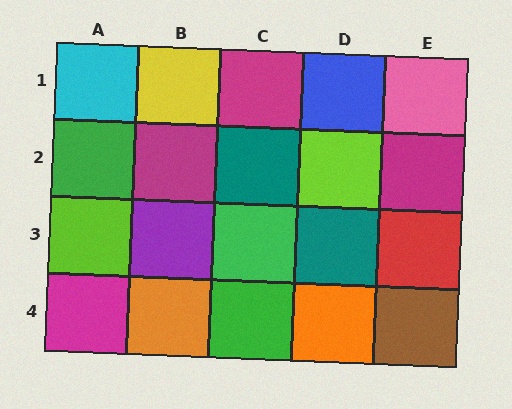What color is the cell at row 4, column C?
Green.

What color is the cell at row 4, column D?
Orange.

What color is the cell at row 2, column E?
Magenta.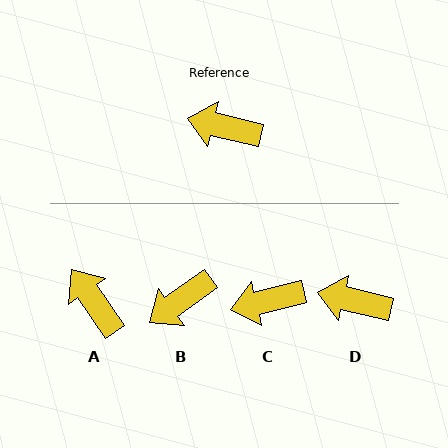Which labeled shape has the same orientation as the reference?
D.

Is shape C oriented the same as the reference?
No, it is off by about 27 degrees.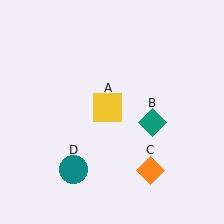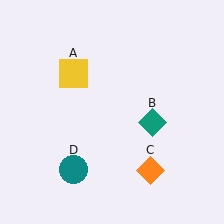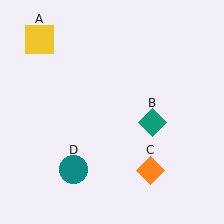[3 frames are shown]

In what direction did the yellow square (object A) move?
The yellow square (object A) moved up and to the left.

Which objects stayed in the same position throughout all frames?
Teal diamond (object B) and orange diamond (object C) and teal circle (object D) remained stationary.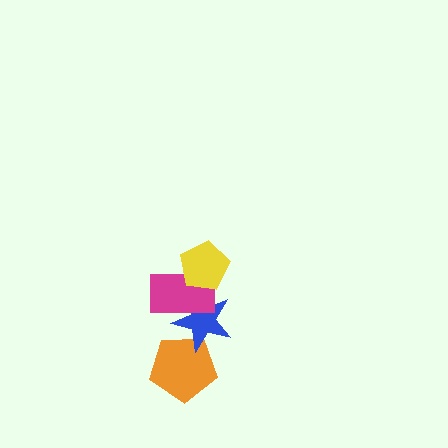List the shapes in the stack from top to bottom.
From top to bottom: the yellow pentagon, the magenta rectangle, the blue star, the orange pentagon.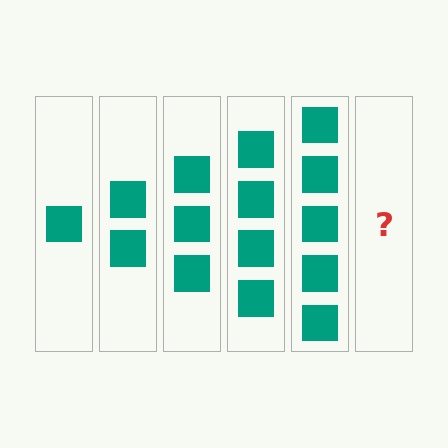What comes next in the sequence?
The next element should be 6 squares.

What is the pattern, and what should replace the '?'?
The pattern is that each step adds one more square. The '?' should be 6 squares.